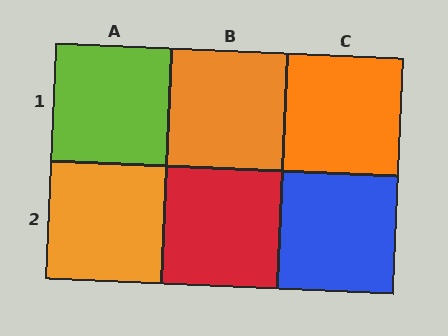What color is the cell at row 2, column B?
Red.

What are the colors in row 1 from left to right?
Lime, orange, orange.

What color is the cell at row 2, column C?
Blue.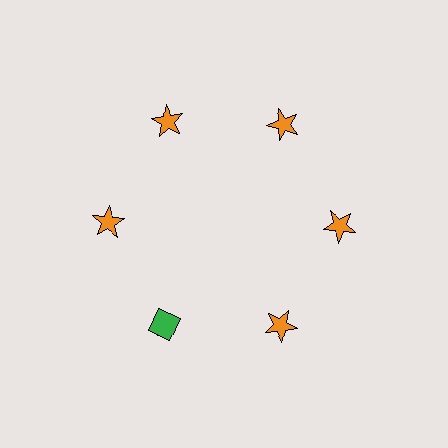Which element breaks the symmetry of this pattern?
The green diamond at roughly the 7 o'clock position breaks the symmetry. All other shapes are orange stars.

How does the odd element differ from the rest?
It differs in both color (green instead of orange) and shape (diamond instead of star).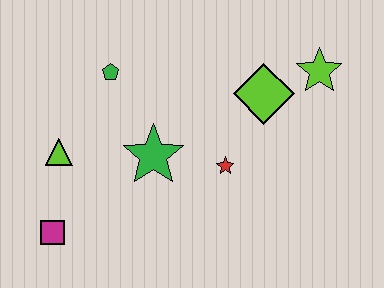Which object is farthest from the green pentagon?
The lime star is farthest from the green pentagon.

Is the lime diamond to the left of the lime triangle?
No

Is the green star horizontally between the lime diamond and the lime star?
No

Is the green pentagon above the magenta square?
Yes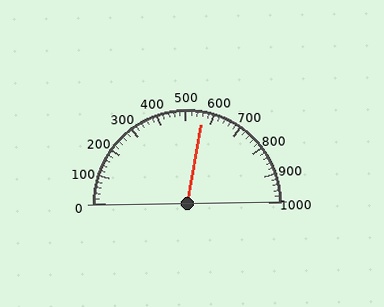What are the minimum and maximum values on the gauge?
The gauge ranges from 0 to 1000.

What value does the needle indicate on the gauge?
The needle indicates approximately 560.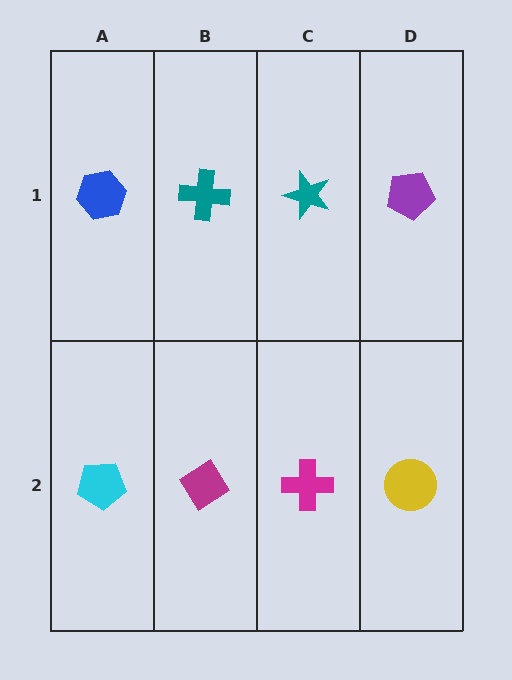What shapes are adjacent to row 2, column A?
A blue hexagon (row 1, column A), a magenta diamond (row 2, column B).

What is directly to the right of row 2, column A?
A magenta diamond.